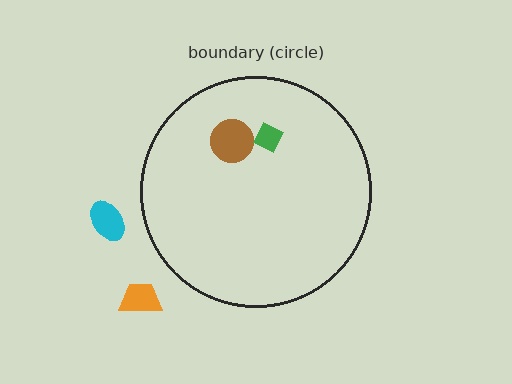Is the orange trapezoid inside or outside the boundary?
Outside.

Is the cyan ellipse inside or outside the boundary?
Outside.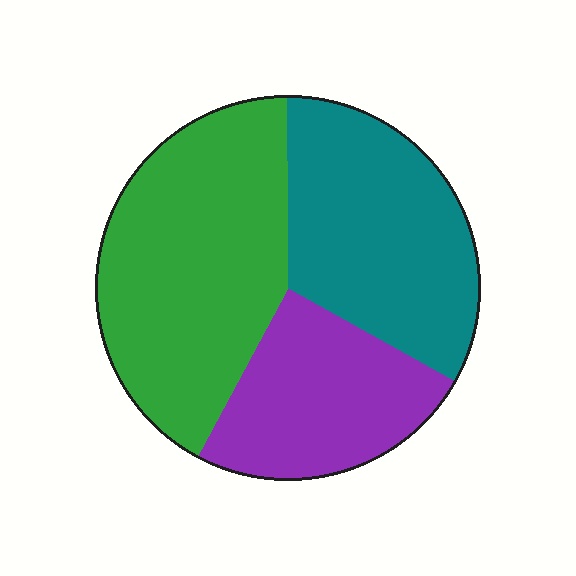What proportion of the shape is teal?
Teal covers about 35% of the shape.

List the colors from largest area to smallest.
From largest to smallest: green, teal, purple.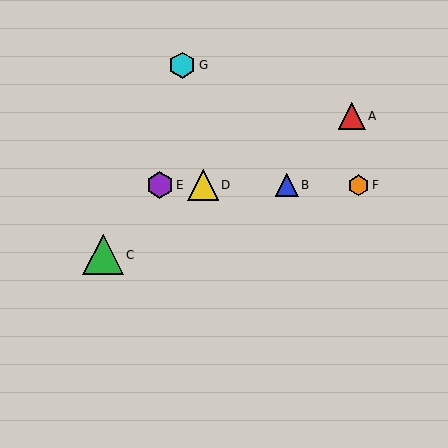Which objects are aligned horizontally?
Objects B, D, E, F are aligned horizontally.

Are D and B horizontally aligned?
Yes, both are at y≈185.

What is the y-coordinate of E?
Object E is at y≈185.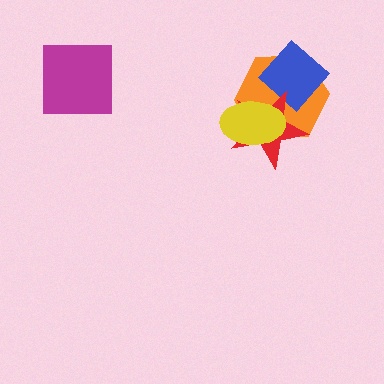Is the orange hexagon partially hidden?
Yes, it is partially covered by another shape.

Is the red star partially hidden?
Yes, it is partially covered by another shape.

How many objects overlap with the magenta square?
0 objects overlap with the magenta square.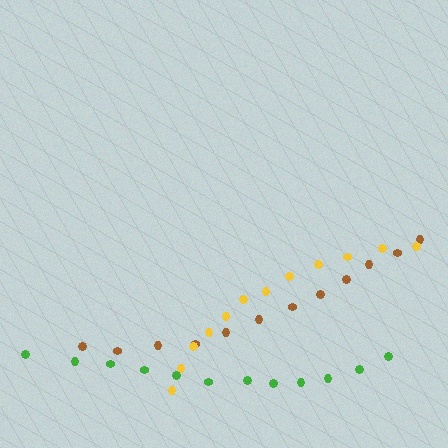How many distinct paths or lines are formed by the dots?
There are 3 distinct paths.